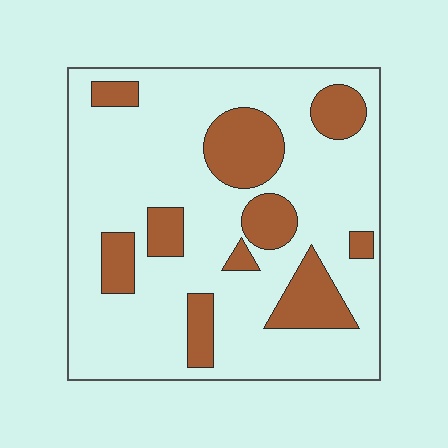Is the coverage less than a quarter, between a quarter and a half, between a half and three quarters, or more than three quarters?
Less than a quarter.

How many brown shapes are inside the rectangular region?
10.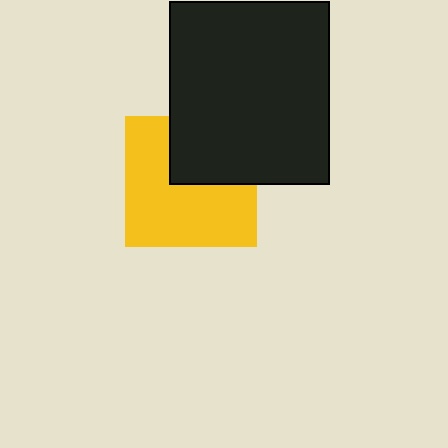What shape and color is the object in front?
The object in front is a black rectangle.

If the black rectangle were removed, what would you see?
You would see the complete yellow square.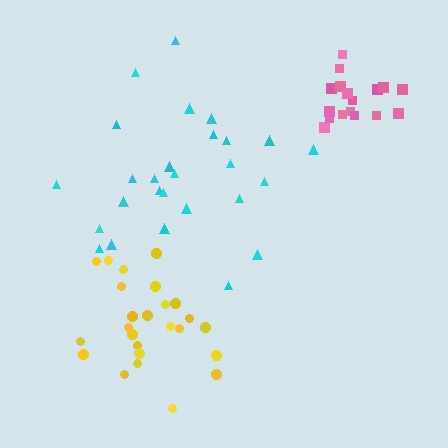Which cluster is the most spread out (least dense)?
Cyan.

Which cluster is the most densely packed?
Pink.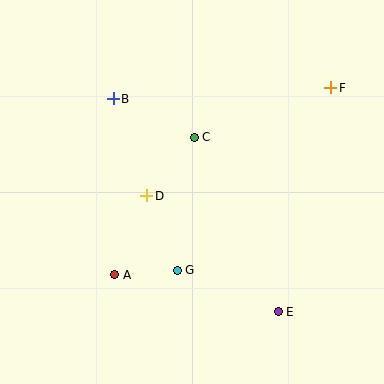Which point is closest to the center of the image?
Point D at (147, 196) is closest to the center.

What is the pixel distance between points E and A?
The distance between E and A is 168 pixels.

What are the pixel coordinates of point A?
Point A is at (115, 275).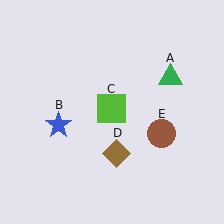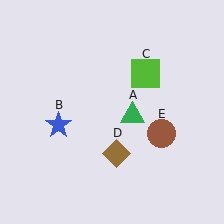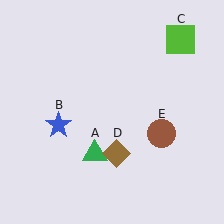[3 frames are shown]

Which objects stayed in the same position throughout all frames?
Blue star (object B) and brown diamond (object D) and brown circle (object E) remained stationary.